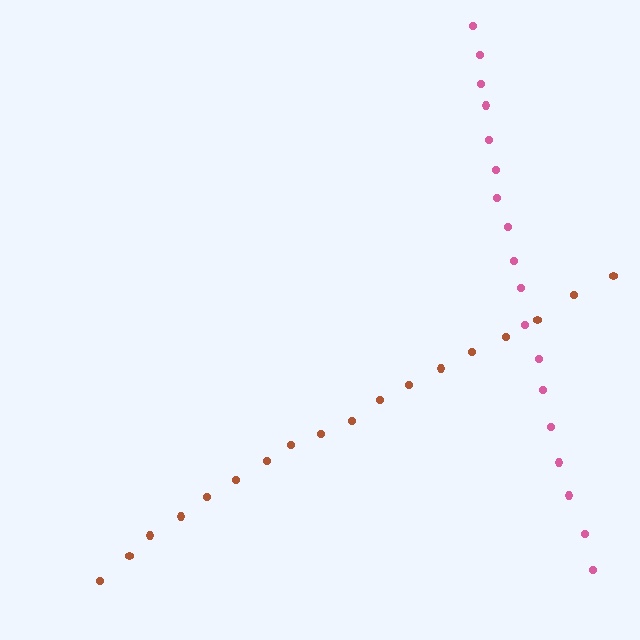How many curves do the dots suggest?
There are 2 distinct paths.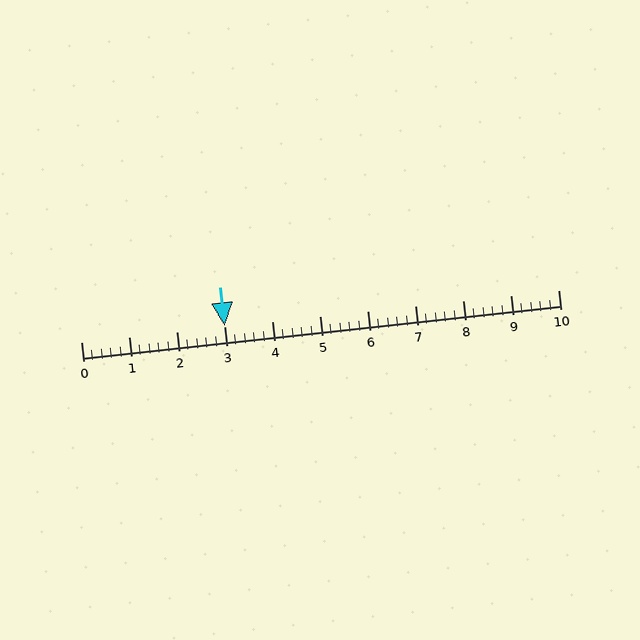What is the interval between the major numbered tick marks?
The major tick marks are spaced 1 units apart.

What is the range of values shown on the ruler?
The ruler shows values from 0 to 10.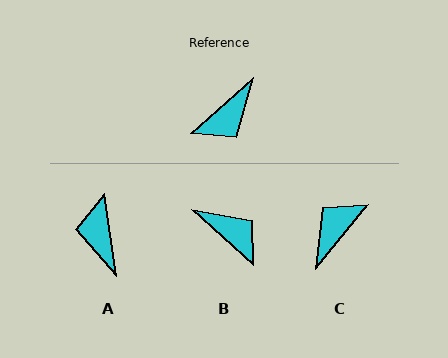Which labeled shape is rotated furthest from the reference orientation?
C, about 171 degrees away.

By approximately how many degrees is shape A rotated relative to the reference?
Approximately 124 degrees clockwise.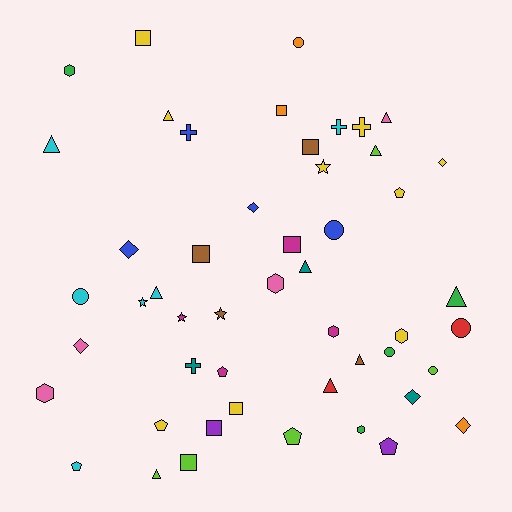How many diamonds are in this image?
There are 6 diamonds.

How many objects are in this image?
There are 50 objects.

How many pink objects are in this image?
There are 4 pink objects.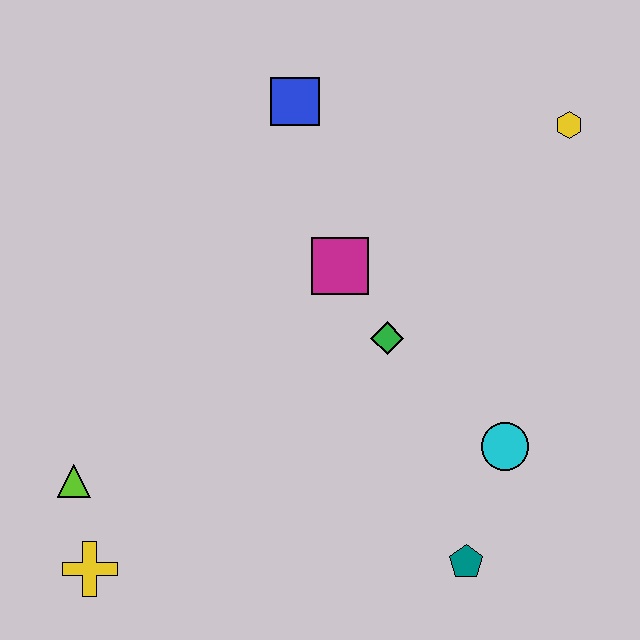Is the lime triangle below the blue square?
Yes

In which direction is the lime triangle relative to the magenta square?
The lime triangle is to the left of the magenta square.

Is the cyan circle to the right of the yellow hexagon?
No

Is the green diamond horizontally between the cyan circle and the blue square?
Yes